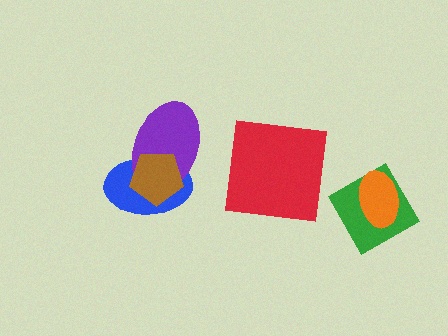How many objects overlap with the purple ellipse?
2 objects overlap with the purple ellipse.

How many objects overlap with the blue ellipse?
2 objects overlap with the blue ellipse.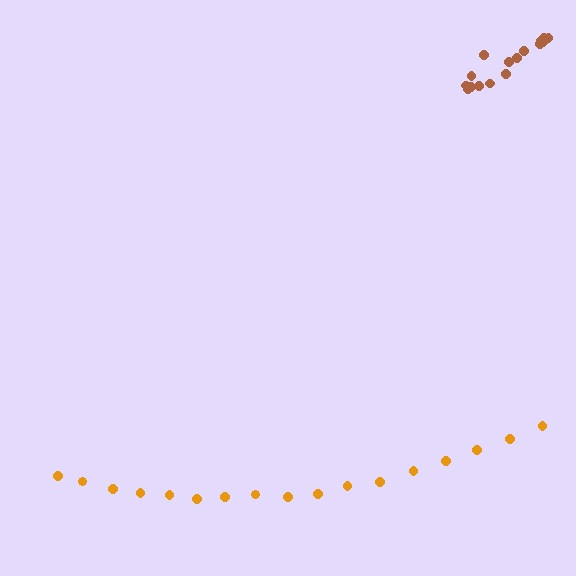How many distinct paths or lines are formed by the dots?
There are 2 distinct paths.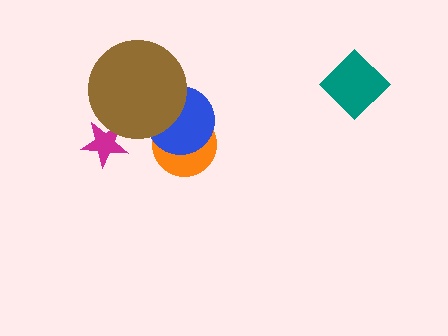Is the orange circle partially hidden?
Yes, it is partially covered by another shape.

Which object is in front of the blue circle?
The brown circle is in front of the blue circle.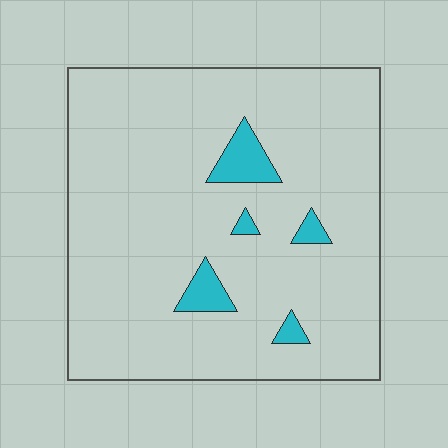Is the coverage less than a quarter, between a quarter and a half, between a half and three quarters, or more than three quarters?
Less than a quarter.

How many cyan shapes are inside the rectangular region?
5.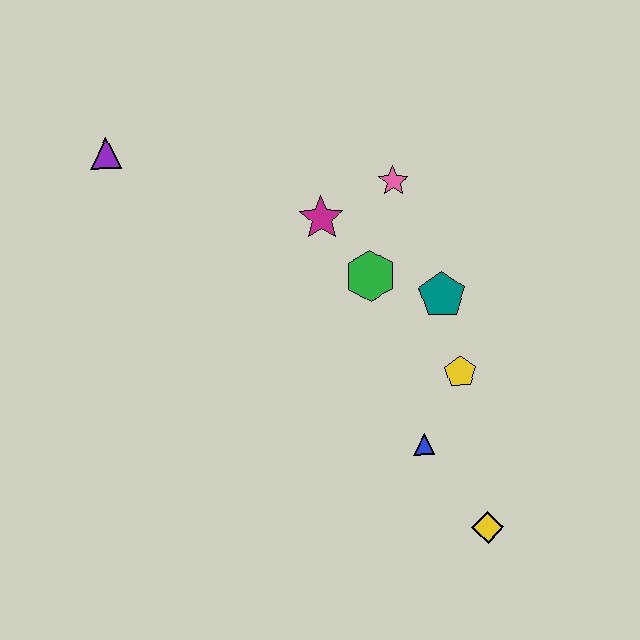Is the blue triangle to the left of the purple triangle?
No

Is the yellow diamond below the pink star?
Yes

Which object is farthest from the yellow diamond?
The purple triangle is farthest from the yellow diamond.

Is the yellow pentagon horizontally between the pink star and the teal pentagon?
No